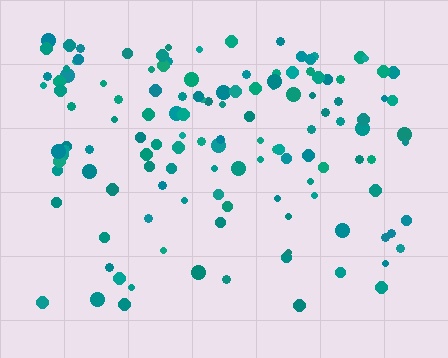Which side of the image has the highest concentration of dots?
The top.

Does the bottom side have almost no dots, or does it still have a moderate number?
Still a moderate number, just noticeably fewer than the top.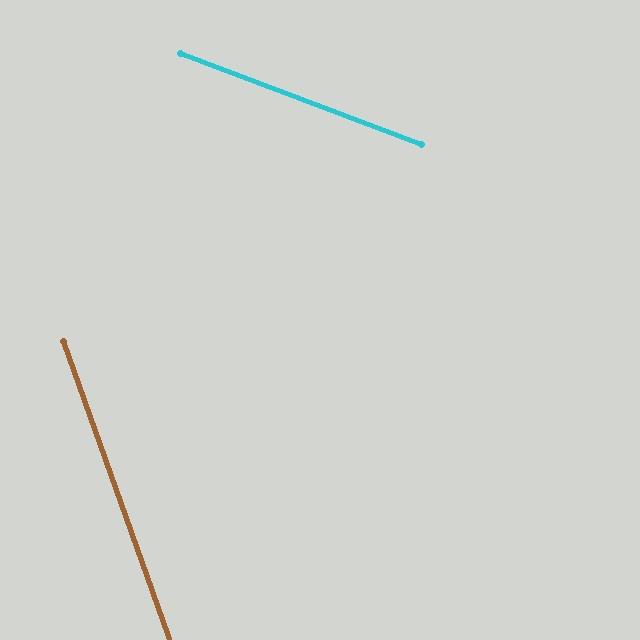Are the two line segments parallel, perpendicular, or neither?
Neither parallel nor perpendicular — they differ by about 50°.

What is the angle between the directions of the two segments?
Approximately 50 degrees.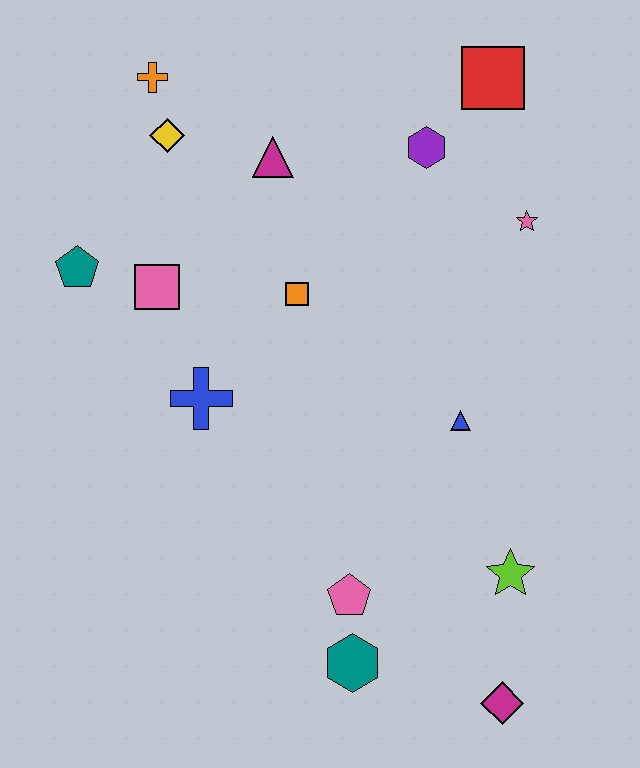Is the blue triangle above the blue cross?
No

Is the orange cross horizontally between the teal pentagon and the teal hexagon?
Yes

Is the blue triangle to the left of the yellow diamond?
No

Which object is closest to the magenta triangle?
The yellow diamond is closest to the magenta triangle.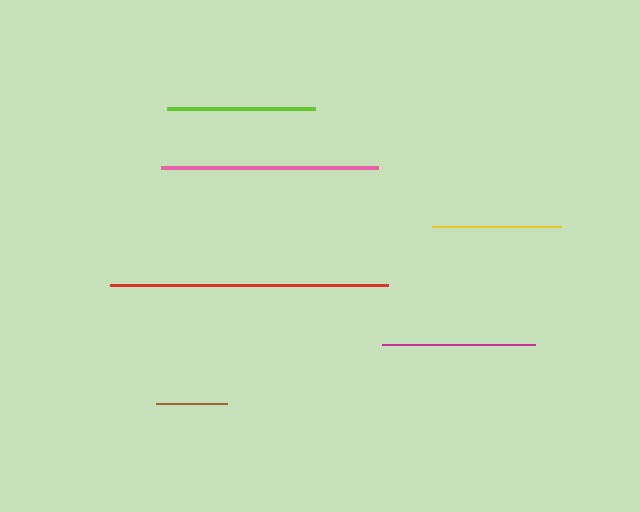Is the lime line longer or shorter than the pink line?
The pink line is longer than the lime line.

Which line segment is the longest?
The red line is the longest at approximately 278 pixels.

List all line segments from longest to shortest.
From longest to shortest: red, pink, magenta, lime, yellow, brown.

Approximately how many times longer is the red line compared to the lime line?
The red line is approximately 1.9 times the length of the lime line.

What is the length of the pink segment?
The pink segment is approximately 217 pixels long.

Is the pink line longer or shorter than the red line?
The red line is longer than the pink line.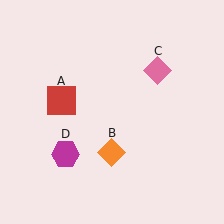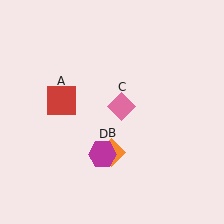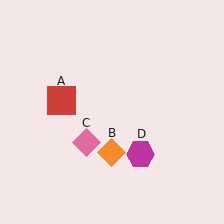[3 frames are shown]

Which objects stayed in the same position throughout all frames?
Red square (object A) and orange diamond (object B) remained stationary.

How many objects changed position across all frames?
2 objects changed position: pink diamond (object C), magenta hexagon (object D).